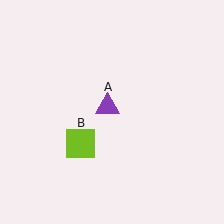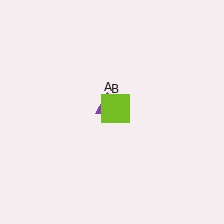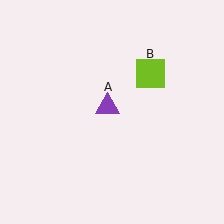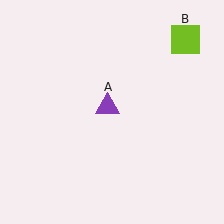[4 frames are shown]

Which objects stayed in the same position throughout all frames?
Purple triangle (object A) remained stationary.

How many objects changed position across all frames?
1 object changed position: lime square (object B).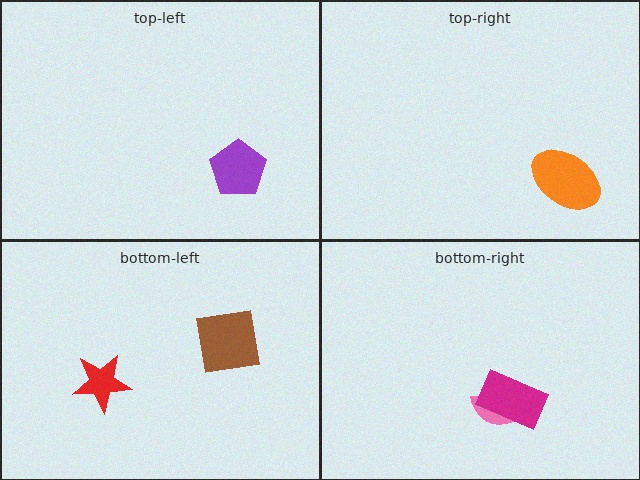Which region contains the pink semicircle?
The bottom-right region.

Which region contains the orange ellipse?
The top-right region.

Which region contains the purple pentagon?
The top-left region.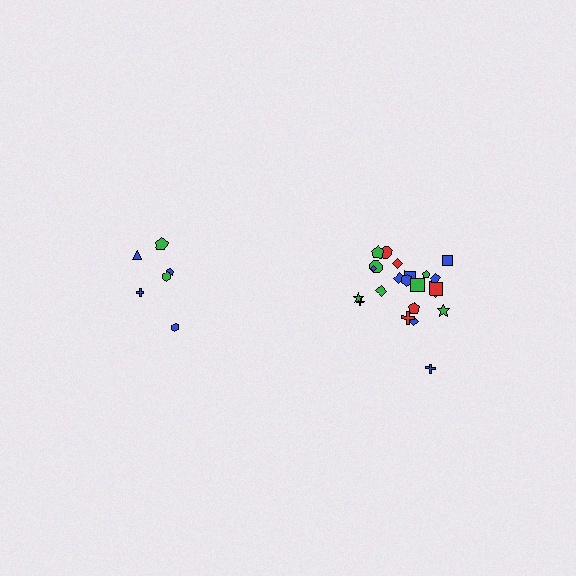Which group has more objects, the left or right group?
The right group.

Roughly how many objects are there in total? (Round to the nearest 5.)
Roughly 30 objects in total.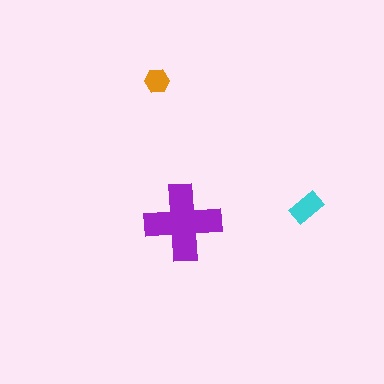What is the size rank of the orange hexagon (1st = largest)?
3rd.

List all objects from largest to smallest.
The purple cross, the cyan rectangle, the orange hexagon.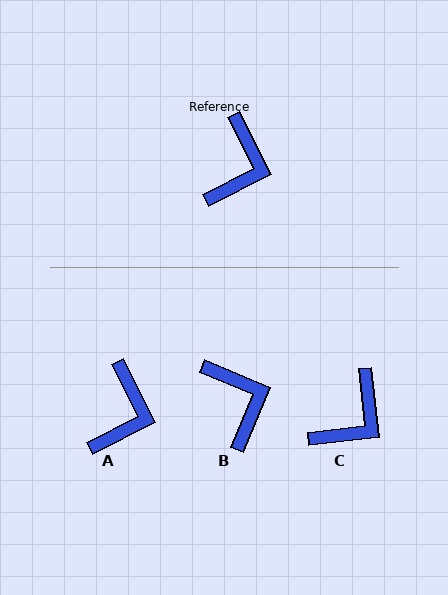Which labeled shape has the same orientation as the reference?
A.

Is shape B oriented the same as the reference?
No, it is off by about 41 degrees.